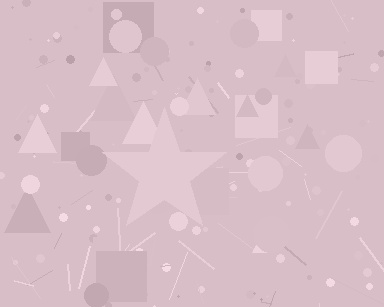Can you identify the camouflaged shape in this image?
The camouflaged shape is a star.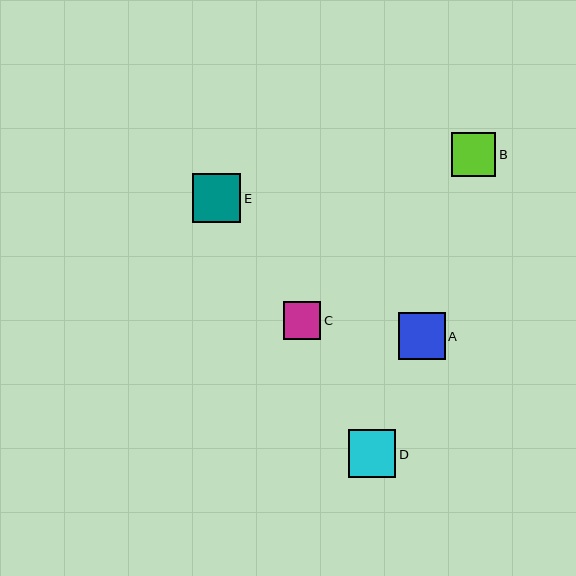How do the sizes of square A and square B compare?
Square A and square B are approximately the same size.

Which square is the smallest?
Square C is the smallest with a size of approximately 37 pixels.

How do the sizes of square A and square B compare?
Square A and square B are approximately the same size.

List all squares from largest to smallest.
From largest to smallest: E, D, A, B, C.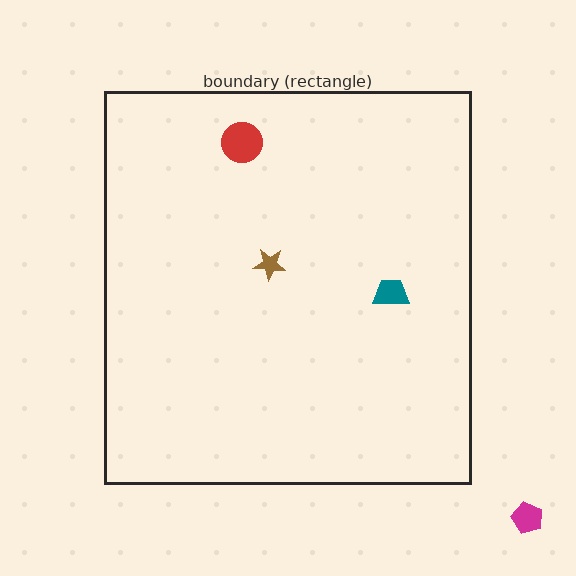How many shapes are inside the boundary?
3 inside, 1 outside.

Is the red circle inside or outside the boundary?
Inside.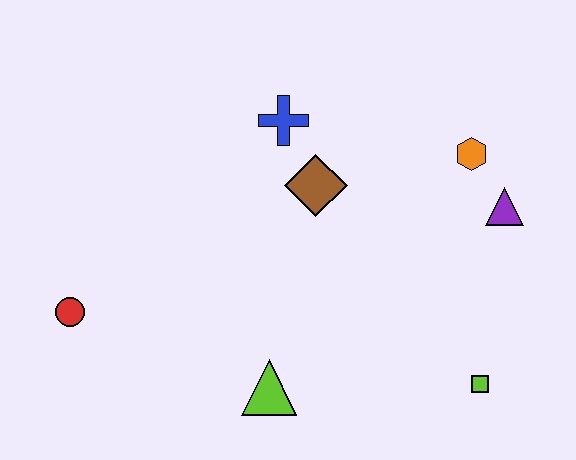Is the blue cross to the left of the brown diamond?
Yes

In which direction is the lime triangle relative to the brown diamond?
The lime triangle is below the brown diamond.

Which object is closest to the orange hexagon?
The purple triangle is closest to the orange hexagon.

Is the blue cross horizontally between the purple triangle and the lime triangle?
Yes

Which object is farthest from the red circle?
The purple triangle is farthest from the red circle.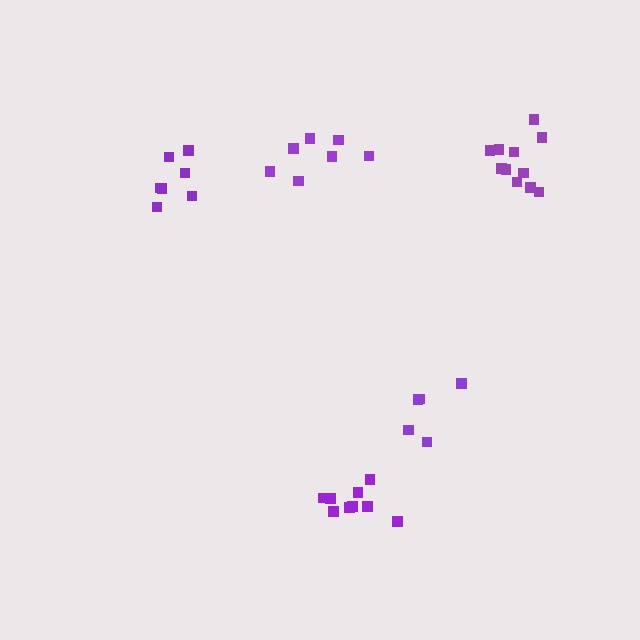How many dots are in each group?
Group 1: 5 dots, Group 2: 9 dots, Group 3: 11 dots, Group 4: 7 dots, Group 5: 7 dots (39 total).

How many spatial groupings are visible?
There are 5 spatial groupings.